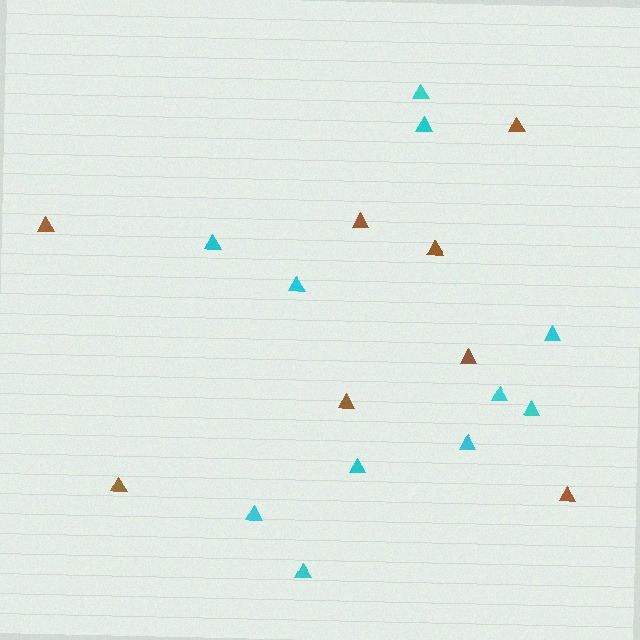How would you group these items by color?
There are 2 groups: one group of brown triangles (8) and one group of cyan triangles (11).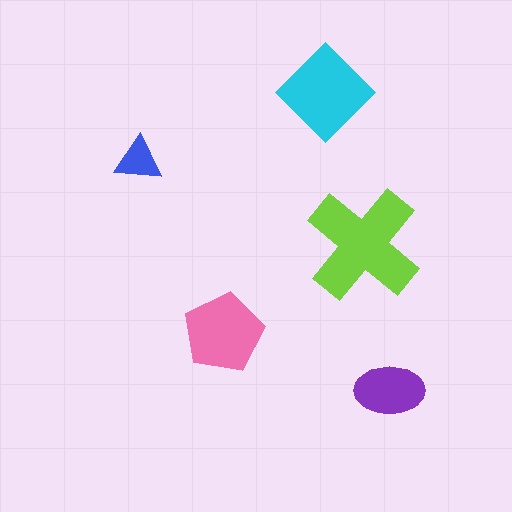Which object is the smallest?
The blue triangle.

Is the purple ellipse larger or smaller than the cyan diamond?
Smaller.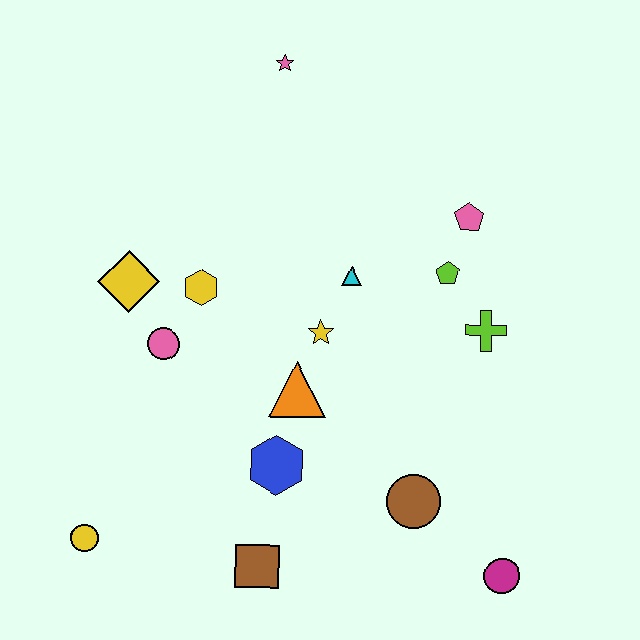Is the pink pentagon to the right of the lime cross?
No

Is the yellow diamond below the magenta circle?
No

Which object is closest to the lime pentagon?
The pink pentagon is closest to the lime pentagon.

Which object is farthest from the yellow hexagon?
The magenta circle is farthest from the yellow hexagon.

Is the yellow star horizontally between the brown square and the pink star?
No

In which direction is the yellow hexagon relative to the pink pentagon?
The yellow hexagon is to the left of the pink pentagon.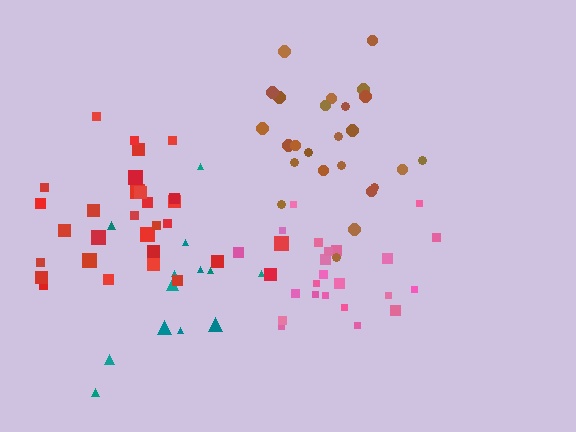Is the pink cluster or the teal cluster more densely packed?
Pink.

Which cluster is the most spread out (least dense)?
Teal.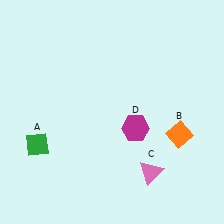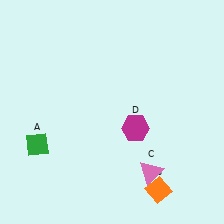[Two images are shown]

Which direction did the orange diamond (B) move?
The orange diamond (B) moved down.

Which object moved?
The orange diamond (B) moved down.